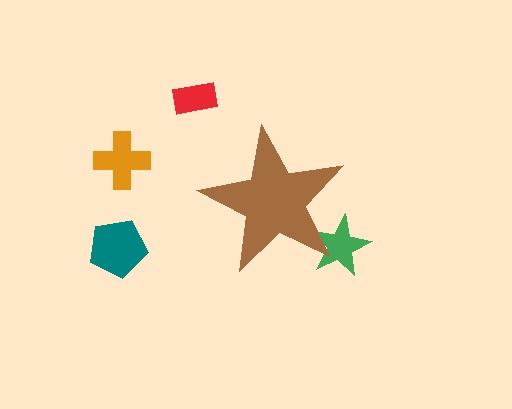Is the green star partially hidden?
Yes, the green star is partially hidden behind the brown star.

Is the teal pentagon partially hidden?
No, the teal pentagon is fully visible.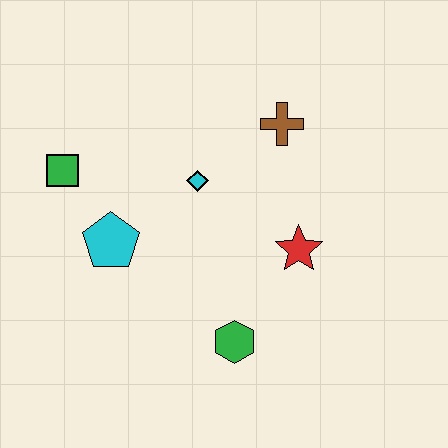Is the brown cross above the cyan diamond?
Yes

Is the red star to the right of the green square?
Yes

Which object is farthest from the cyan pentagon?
The brown cross is farthest from the cyan pentagon.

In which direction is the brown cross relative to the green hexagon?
The brown cross is above the green hexagon.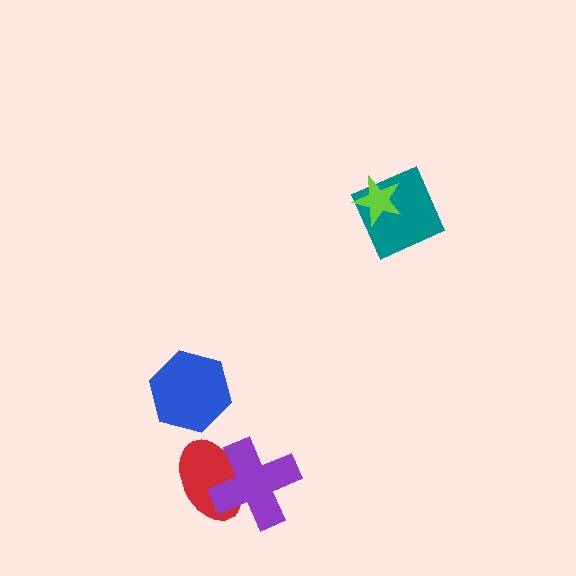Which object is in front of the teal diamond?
The lime star is in front of the teal diamond.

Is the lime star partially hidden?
No, no other shape covers it.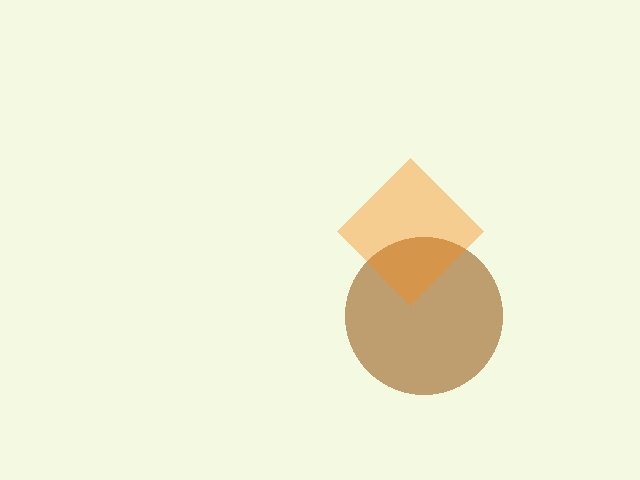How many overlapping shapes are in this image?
There are 2 overlapping shapes in the image.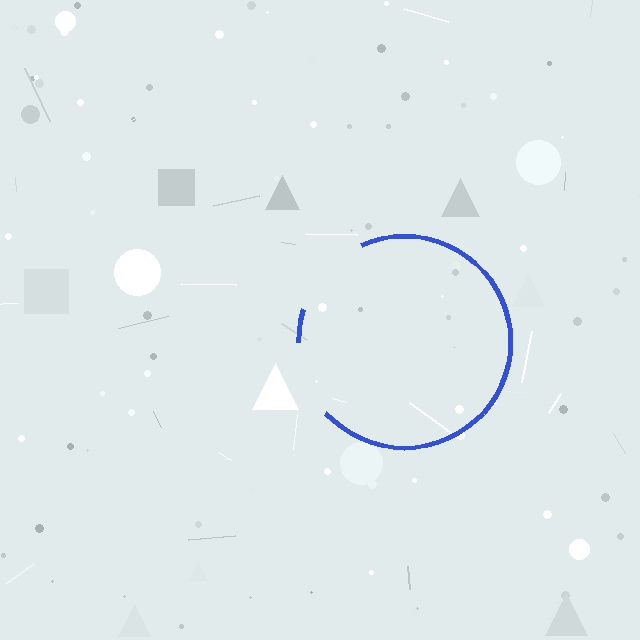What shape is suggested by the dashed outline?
The dashed outline suggests a circle.